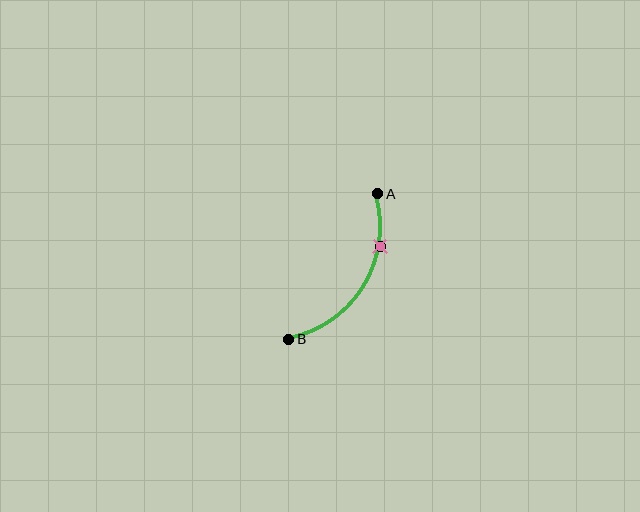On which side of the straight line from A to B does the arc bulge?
The arc bulges to the right of the straight line connecting A and B.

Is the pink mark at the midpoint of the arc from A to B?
No. The pink mark lies on the arc but is closer to endpoint A. The arc midpoint would be at the point on the curve equidistant along the arc from both A and B.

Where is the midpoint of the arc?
The arc midpoint is the point on the curve farthest from the straight line joining A and B. It sits to the right of that line.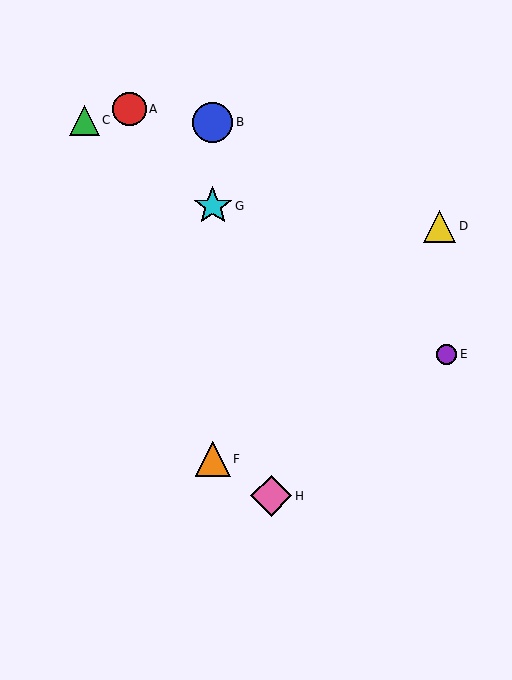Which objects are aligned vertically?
Objects B, F, G are aligned vertically.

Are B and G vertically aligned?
Yes, both are at x≈213.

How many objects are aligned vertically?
3 objects (B, F, G) are aligned vertically.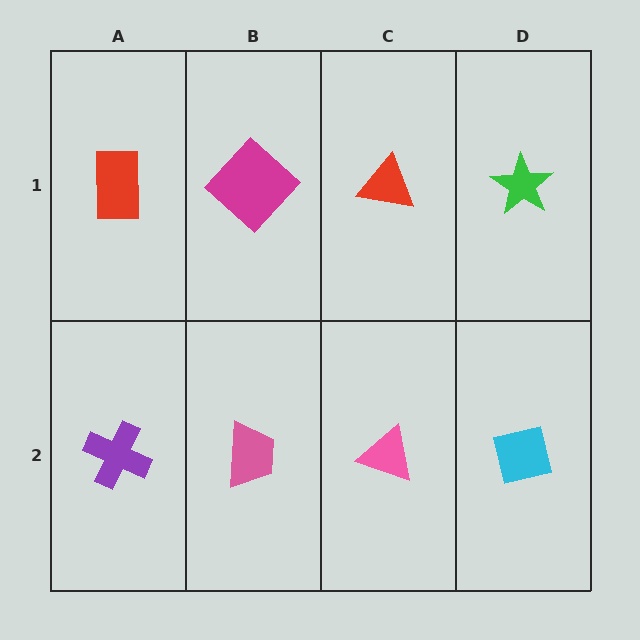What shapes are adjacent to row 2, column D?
A green star (row 1, column D), a pink triangle (row 2, column C).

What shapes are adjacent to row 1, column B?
A pink trapezoid (row 2, column B), a red rectangle (row 1, column A), a red triangle (row 1, column C).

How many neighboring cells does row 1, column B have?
3.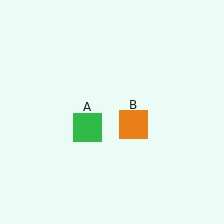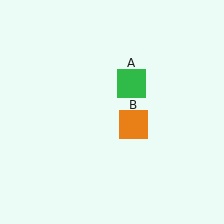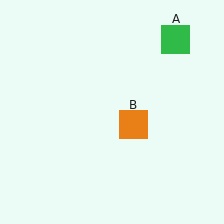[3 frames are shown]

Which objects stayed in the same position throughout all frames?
Orange square (object B) remained stationary.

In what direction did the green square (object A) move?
The green square (object A) moved up and to the right.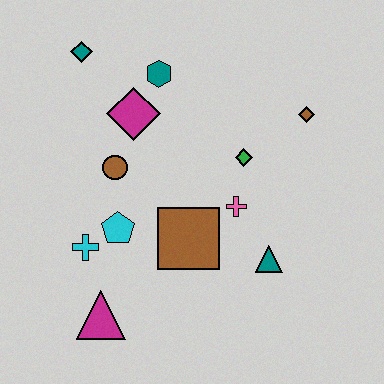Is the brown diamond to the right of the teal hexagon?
Yes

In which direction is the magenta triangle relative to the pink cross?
The magenta triangle is to the left of the pink cross.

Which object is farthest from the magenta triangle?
The brown diamond is farthest from the magenta triangle.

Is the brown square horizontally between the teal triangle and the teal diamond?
Yes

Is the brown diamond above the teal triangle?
Yes